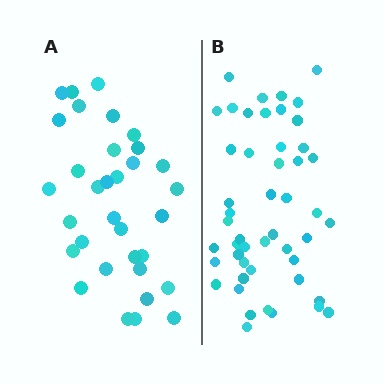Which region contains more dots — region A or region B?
Region B (the right region) has more dots.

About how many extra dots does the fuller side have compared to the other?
Region B has approximately 15 more dots than region A.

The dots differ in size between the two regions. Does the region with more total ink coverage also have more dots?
No. Region A has more total ink coverage because its dots are larger, but region B actually contains more individual dots. Total area can be misleading — the number of items is what matters here.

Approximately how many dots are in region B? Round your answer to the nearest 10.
About 50 dots. (The exact count is 49, which rounds to 50.)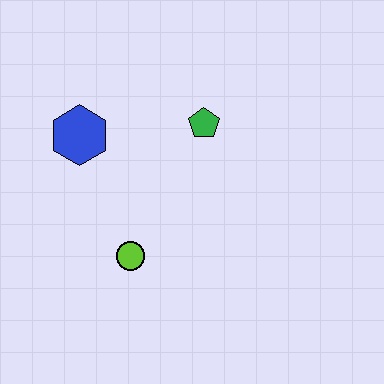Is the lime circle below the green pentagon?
Yes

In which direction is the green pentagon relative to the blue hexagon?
The green pentagon is to the right of the blue hexagon.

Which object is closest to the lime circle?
The blue hexagon is closest to the lime circle.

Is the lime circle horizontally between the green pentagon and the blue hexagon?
Yes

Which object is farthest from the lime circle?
The green pentagon is farthest from the lime circle.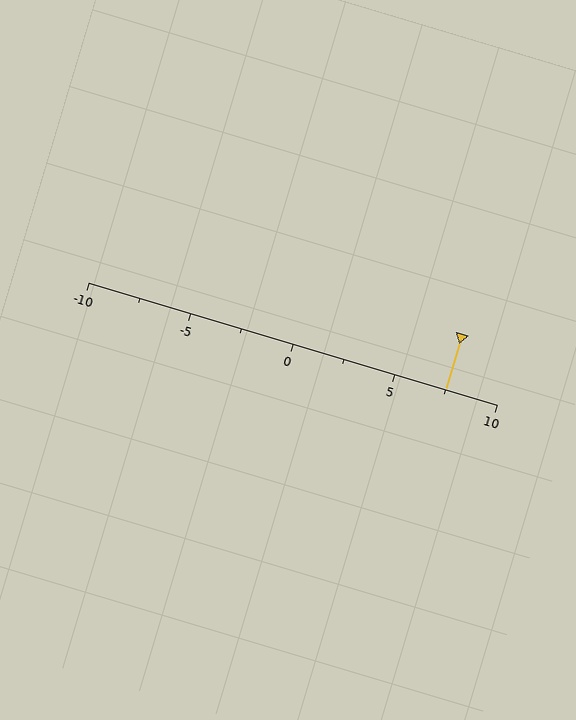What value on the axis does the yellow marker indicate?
The marker indicates approximately 7.5.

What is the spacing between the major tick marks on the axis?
The major ticks are spaced 5 apart.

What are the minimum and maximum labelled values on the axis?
The axis runs from -10 to 10.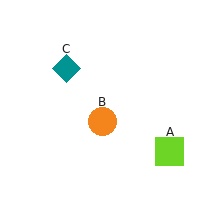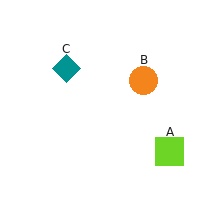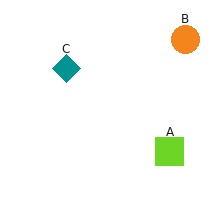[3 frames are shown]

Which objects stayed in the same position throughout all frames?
Lime square (object A) and teal diamond (object C) remained stationary.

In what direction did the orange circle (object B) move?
The orange circle (object B) moved up and to the right.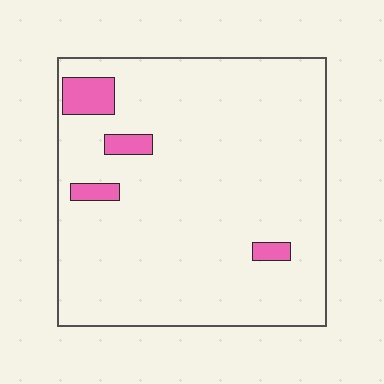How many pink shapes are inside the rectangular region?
4.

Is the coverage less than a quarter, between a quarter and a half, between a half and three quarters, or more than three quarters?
Less than a quarter.